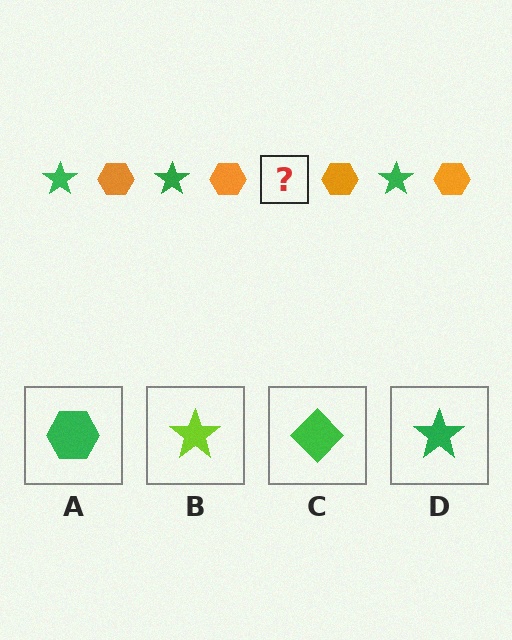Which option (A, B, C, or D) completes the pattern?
D.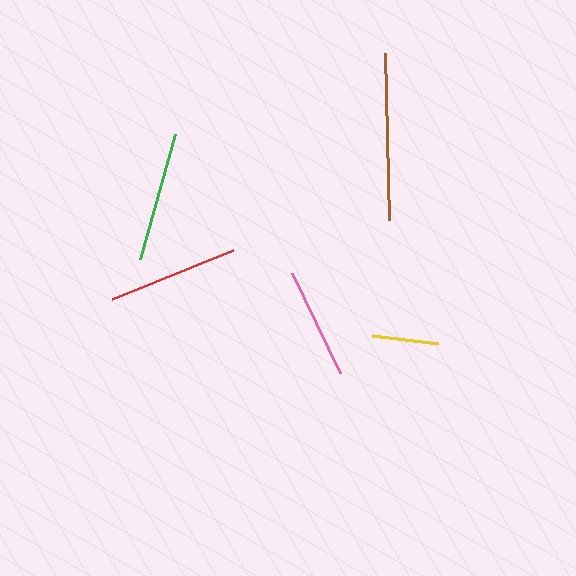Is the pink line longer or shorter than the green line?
The green line is longer than the pink line.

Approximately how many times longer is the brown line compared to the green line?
The brown line is approximately 1.3 times the length of the green line.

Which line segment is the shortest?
The yellow line is the shortest at approximately 67 pixels.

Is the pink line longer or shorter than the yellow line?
The pink line is longer than the yellow line.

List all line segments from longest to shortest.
From longest to shortest: brown, red, green, pink, yellow.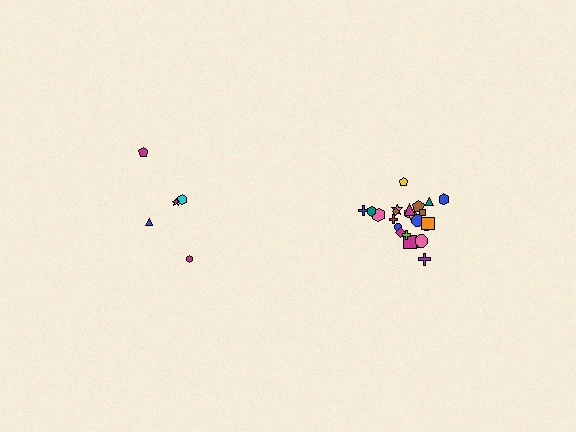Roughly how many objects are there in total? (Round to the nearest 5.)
Roughly 30 objects in total.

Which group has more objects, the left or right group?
The right group.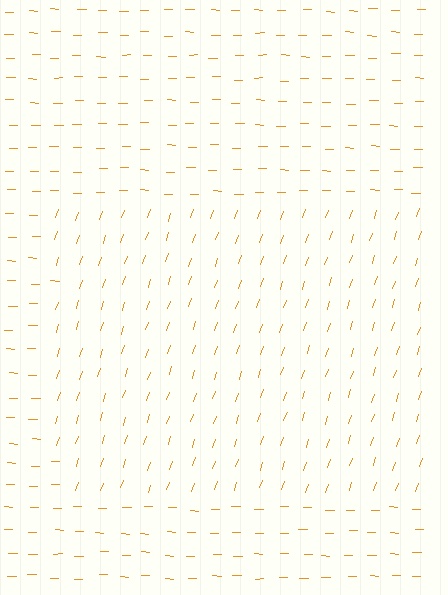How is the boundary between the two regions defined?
The boundary is defined purely by a change in line orientation (approximately 72 degrees difference). All lines are the same color and thickness.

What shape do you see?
I see a rectangle.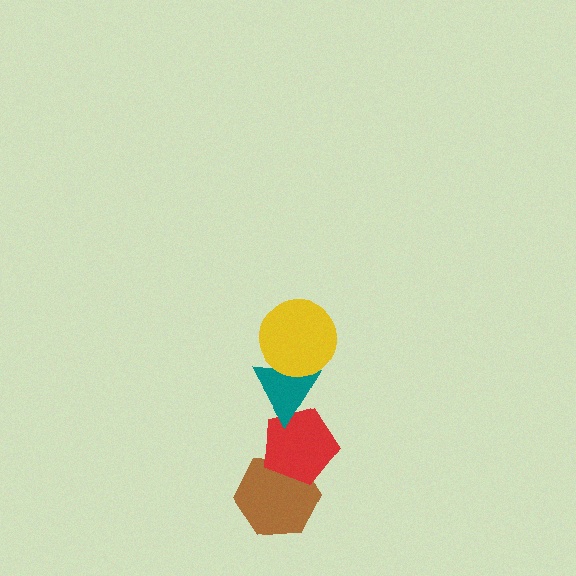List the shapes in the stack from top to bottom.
From top to bottom: the yellow circle, the teal triangle, the red pentagon, the brown hexagon.